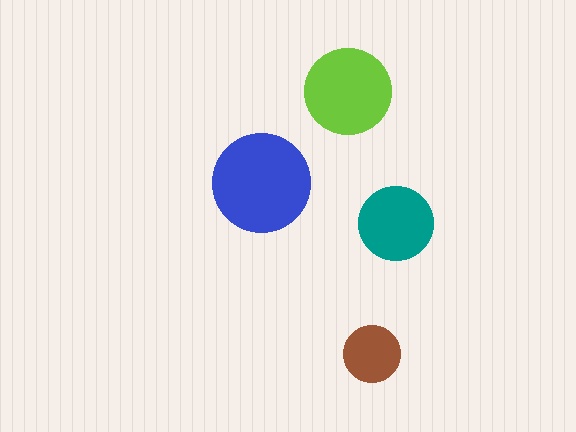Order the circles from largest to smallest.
the blue one, the lime one, the teal one, the brown one.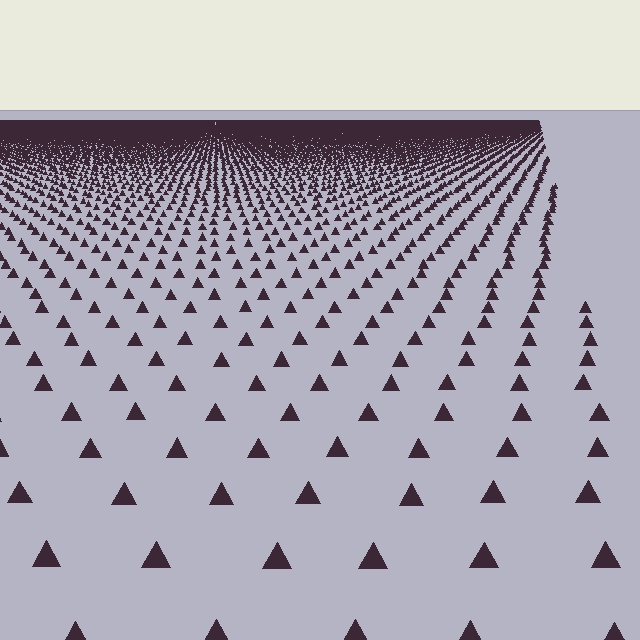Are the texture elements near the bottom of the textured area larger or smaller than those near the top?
Larger. Near the bottom, elements are closer to the viewer and appear at a bigger on-screen size.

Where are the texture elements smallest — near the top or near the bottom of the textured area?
Near the top.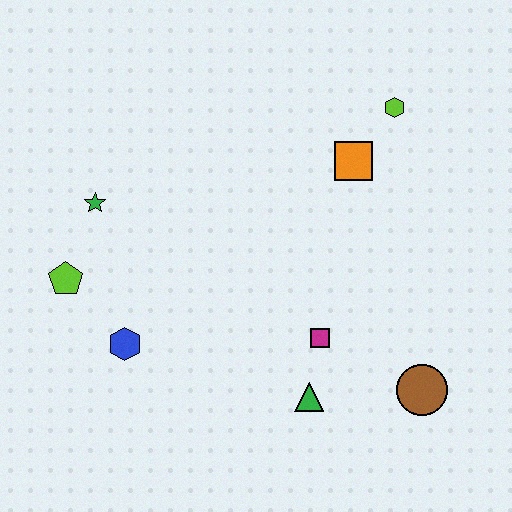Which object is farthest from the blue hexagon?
The lime hexagon is farthest from the blue hexagon.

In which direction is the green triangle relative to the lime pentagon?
The green triangle is to the right of the lime pentagon.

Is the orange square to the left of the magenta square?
No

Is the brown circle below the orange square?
Yes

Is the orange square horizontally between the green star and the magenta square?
No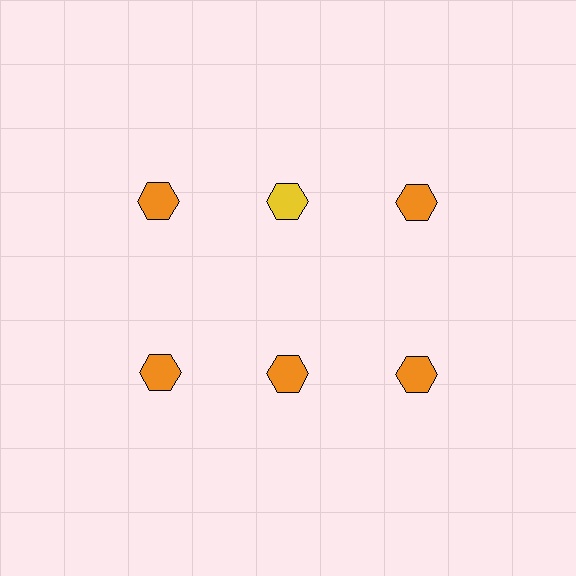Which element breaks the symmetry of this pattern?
The yellow hexagon in the top row, second from left column breaks the symmetry. All other shapes are orange hexagons.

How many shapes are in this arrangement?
There are 6 shapes arranged in a grid pattern.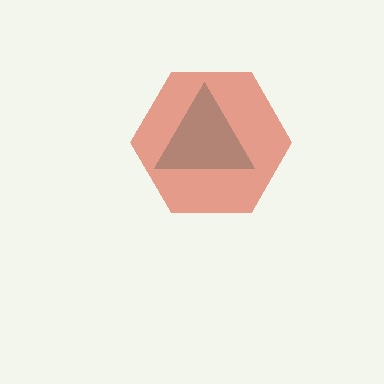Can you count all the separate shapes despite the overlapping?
Yes, there are 2 separate shapes.